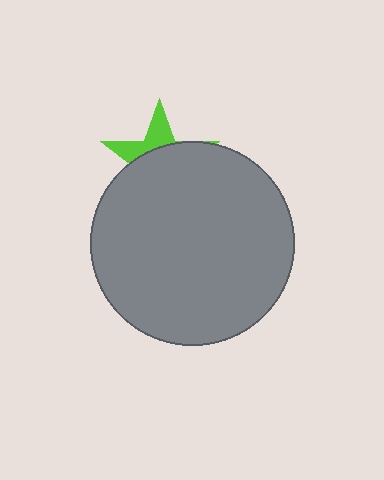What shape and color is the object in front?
The object in front is a gray circle.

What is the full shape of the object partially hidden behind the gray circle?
The partially hidden object is a lime star.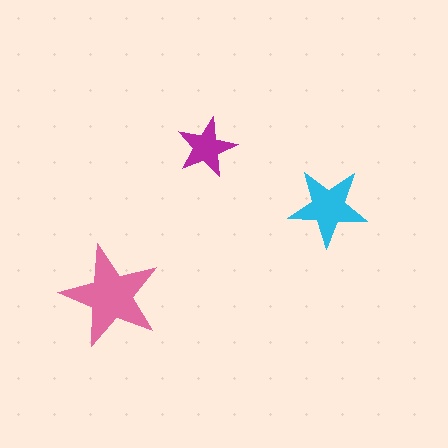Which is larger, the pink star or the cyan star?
The pink one.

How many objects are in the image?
There are 3 objects in the image.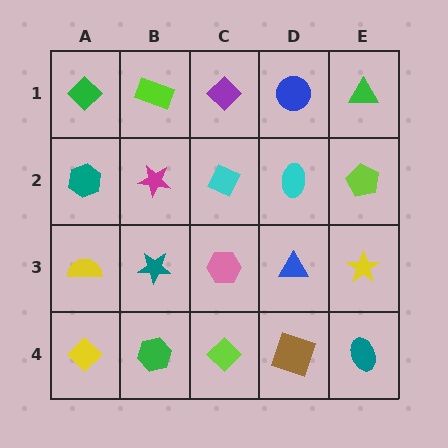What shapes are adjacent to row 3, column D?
A cyan ellipse (row 2, column D), a brown square (row 4, column D), a pink hexagon (row 3, column C), a yellow star (row 3, column E).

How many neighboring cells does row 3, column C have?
4.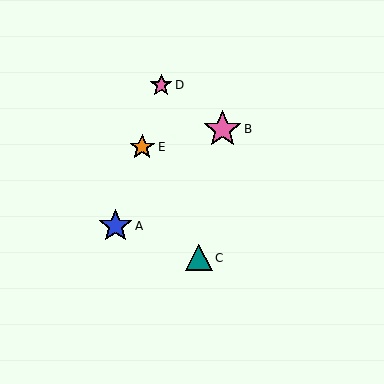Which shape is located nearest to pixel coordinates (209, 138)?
The pink star (labeled B) at (222, 129) is nearest to that location.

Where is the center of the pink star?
The center of the pink star is at (222, 129).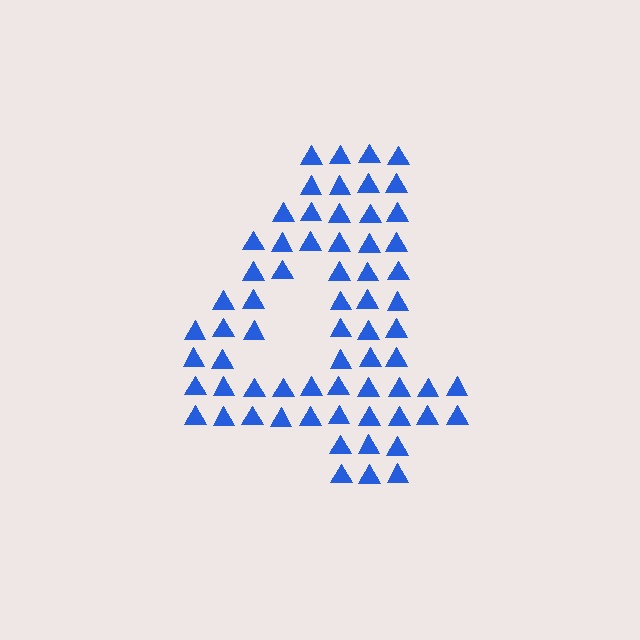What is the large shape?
The large shape is the digit 4.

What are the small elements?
The small elements are triangles.